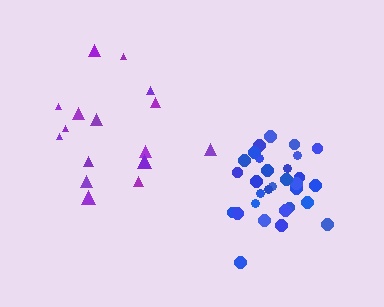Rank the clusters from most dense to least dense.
blue, purple.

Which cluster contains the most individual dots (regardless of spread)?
Blue (30).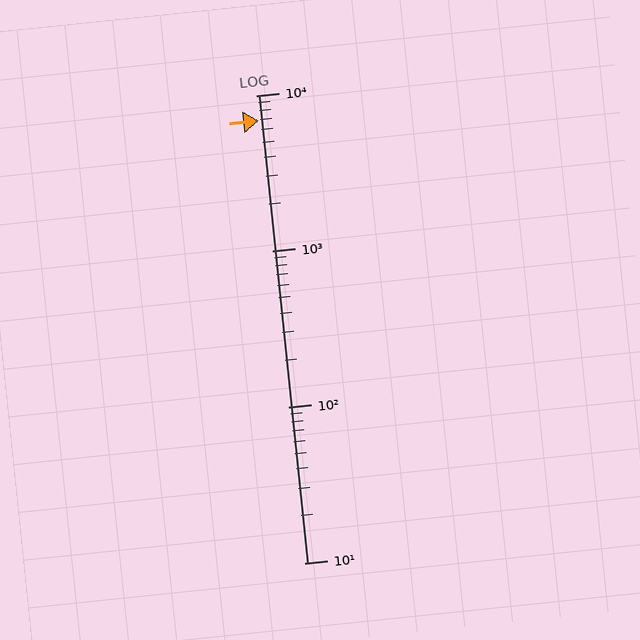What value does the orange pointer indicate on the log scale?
The pointer indicates approximately 6900.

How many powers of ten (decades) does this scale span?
The scale spans 3 decades, from 10 to 10000.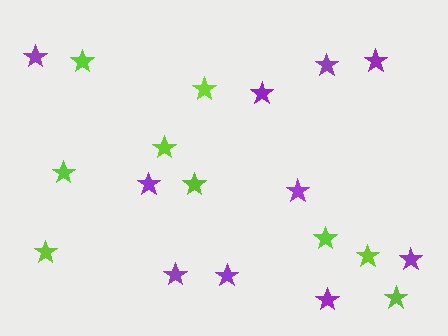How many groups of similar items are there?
There are 2 groups: one group of lime stars (9) and one group of purple stars (10).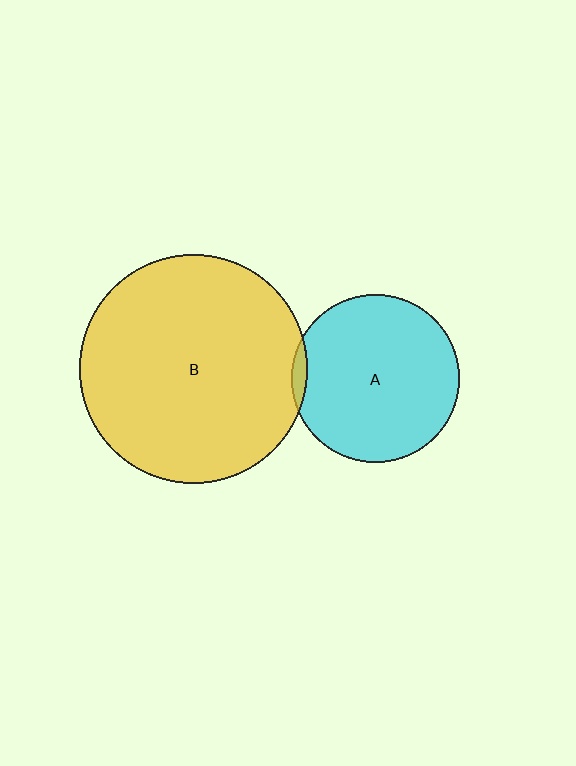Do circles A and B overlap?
Yes.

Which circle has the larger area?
Circle B (yellow).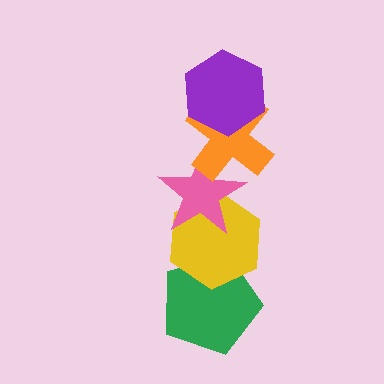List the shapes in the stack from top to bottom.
From top to bottom: the purple hexagon, the orange cross, the pink star, the yellow hexagon, the green pentagon.